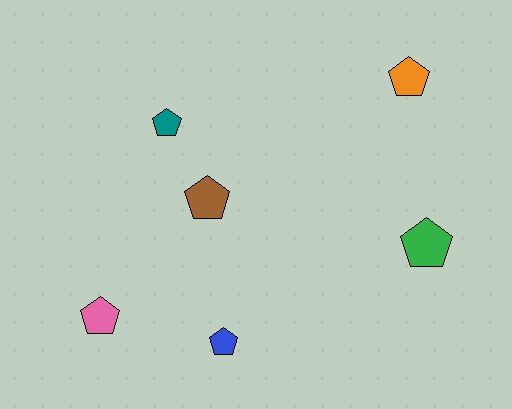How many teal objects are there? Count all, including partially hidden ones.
There is 1 teal object.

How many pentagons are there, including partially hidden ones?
There are 6 pentagons.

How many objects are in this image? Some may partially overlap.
There are 6 objects.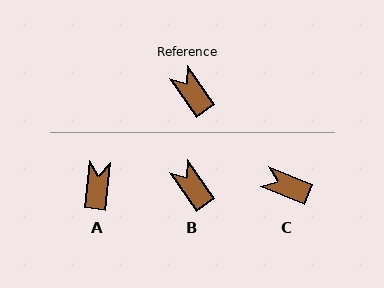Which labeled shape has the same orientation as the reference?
B.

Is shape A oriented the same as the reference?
No, it is off by about 41 degrees.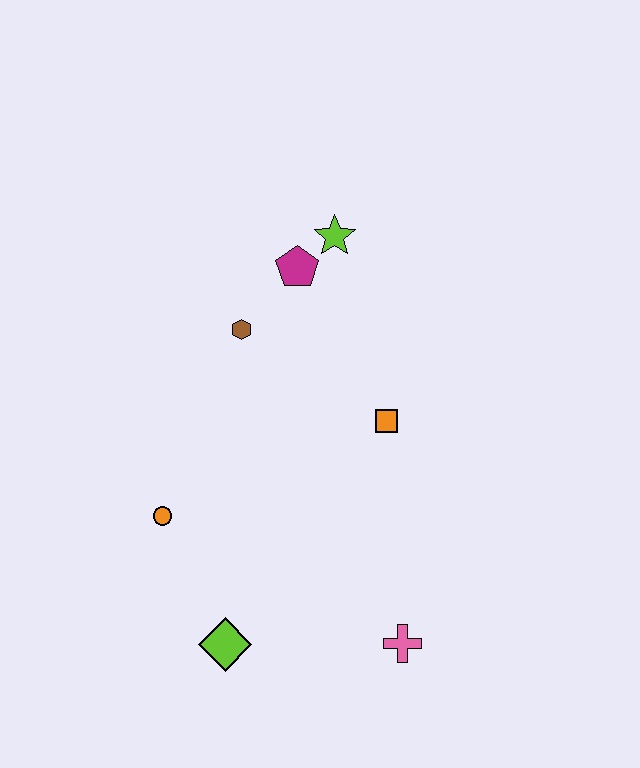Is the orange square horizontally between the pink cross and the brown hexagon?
Yes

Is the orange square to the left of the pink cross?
Yes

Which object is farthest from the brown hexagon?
The pink cross is farthest from the brown hexagon.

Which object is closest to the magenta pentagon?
The lime star is closest to the magenta pentagon.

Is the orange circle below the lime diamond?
No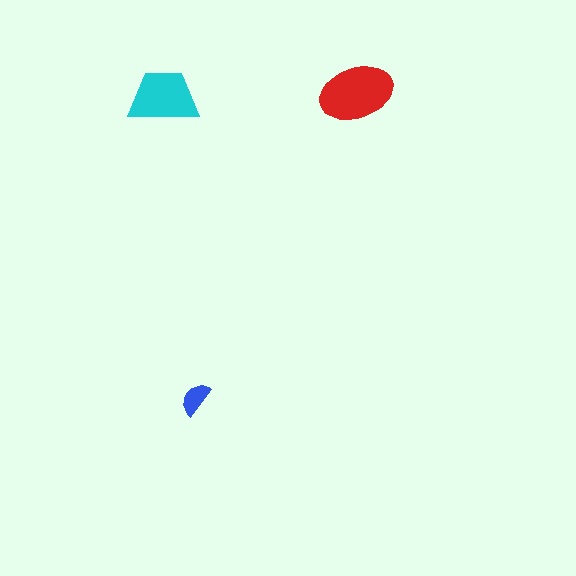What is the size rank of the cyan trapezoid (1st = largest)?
2nd.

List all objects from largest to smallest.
The red ellipse, the cyan trapezoid, the blue semicircle.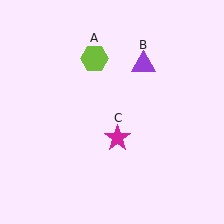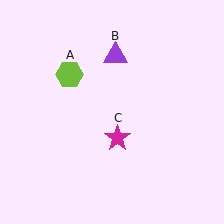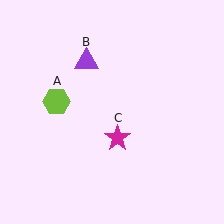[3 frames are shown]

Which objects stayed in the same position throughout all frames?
Magenta star (object C) remained stationary.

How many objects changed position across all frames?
2 objects changed position: lime hexagon (object A), purple triangle (object B).